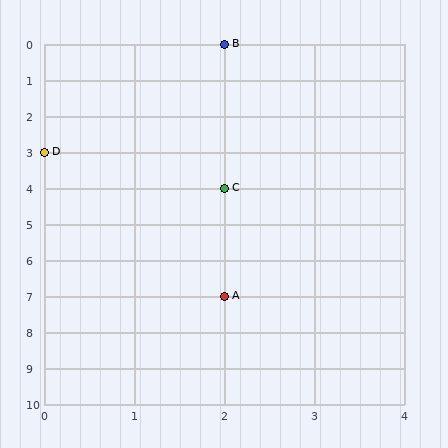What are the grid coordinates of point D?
Point D is at grid coordinates (0, 3).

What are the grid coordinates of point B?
Point B is at grid coordinates (2, 0).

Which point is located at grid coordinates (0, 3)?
Point D is at (0, 3).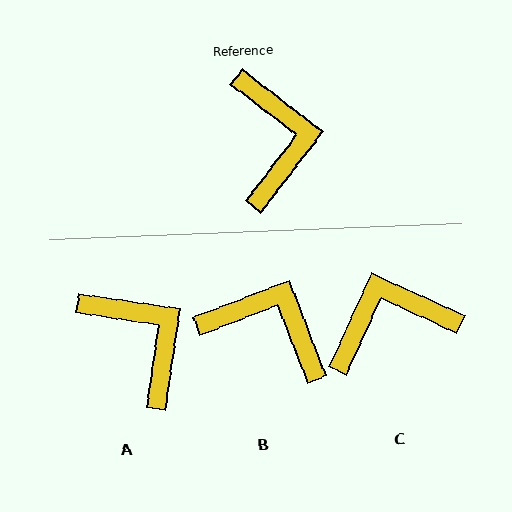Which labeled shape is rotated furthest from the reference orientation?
C, about 103 degrees away.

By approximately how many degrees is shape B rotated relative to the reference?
Approximately 59 degrees counter-clockwise.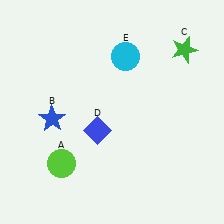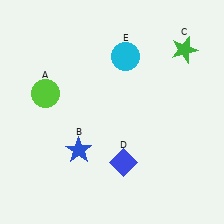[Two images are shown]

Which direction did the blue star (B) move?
The blue star (B) moved down.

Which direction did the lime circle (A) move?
The lime circle (A) moved up.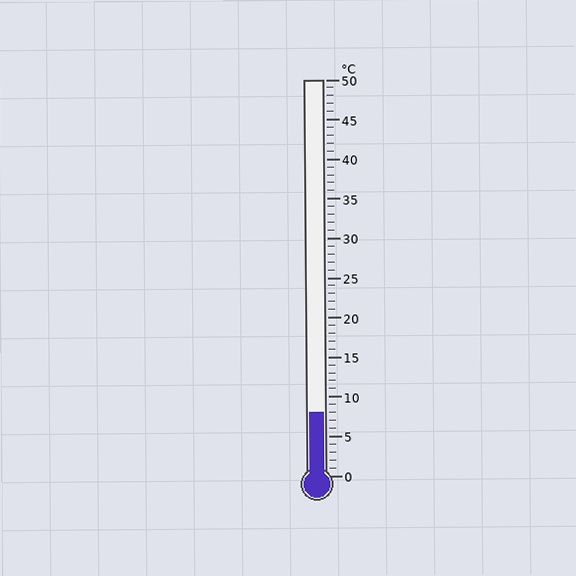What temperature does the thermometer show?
The thermometer shows approximately 8°C.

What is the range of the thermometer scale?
The thermometer scale ranges from 0°C to 50°C.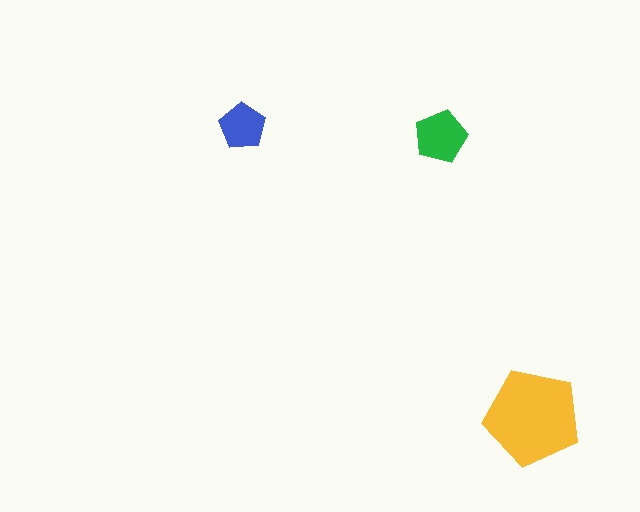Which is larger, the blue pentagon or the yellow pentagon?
The yellow one.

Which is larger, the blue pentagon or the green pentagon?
The green one.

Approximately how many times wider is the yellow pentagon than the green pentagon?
About 2 times wider.